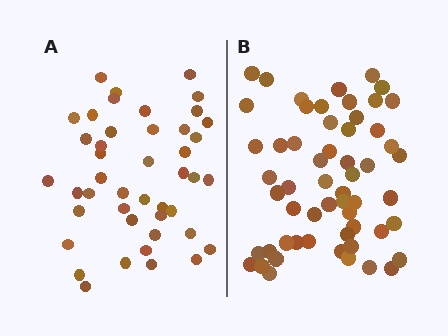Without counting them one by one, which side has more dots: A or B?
Region B (the right region) has more dots.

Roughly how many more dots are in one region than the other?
Region B has approximately 15 more dots than region A.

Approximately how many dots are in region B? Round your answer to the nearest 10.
About 60 dots. (The exact count is 57, which rounds to 60.)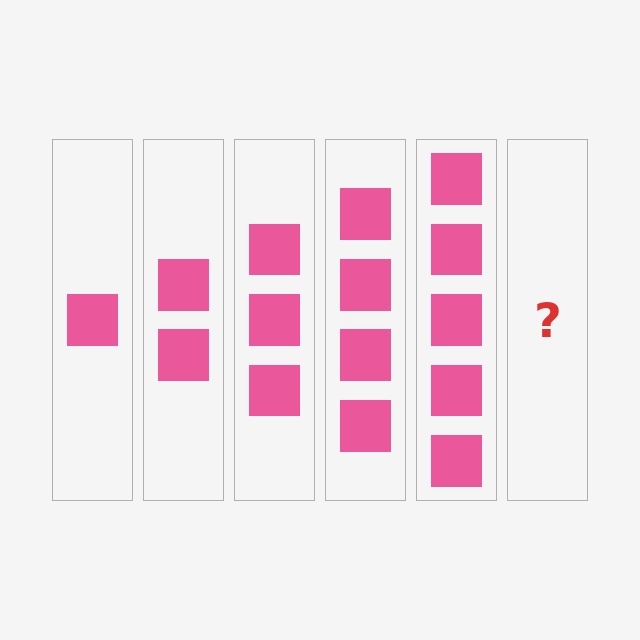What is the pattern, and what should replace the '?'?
The pattern is that each step adds one more square. The '?' should be 6 squares.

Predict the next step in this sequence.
The next step is 6 squares.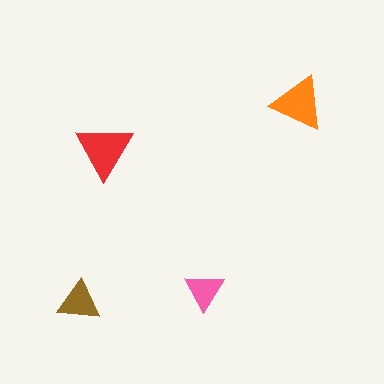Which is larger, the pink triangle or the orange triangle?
The orange one.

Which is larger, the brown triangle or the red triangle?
The red one.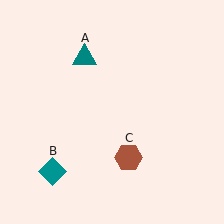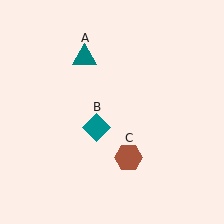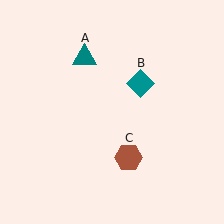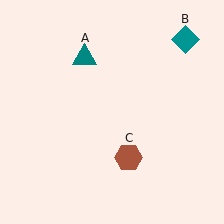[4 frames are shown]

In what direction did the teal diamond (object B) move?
The teal diamond (object B) moved up and to the right.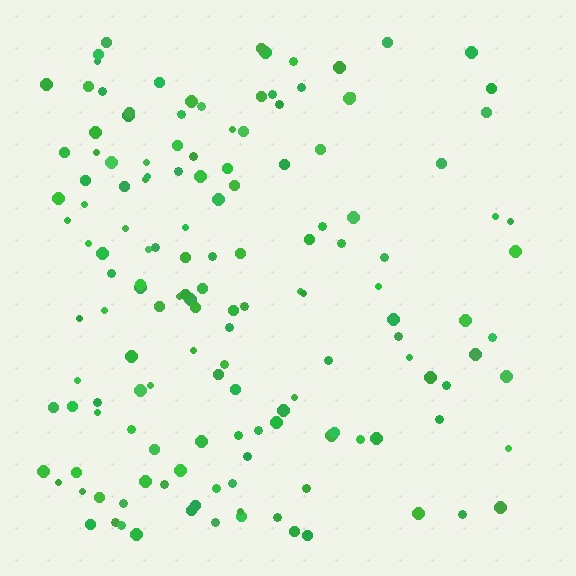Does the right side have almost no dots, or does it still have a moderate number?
Still a moderate number, just noticeably fewer than the left.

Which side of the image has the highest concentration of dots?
The left.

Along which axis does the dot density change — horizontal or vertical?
Horizontal.